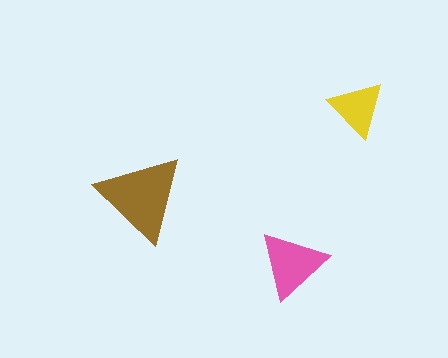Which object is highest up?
The yellow triangle is topmost.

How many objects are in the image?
There are 3 objects in the image.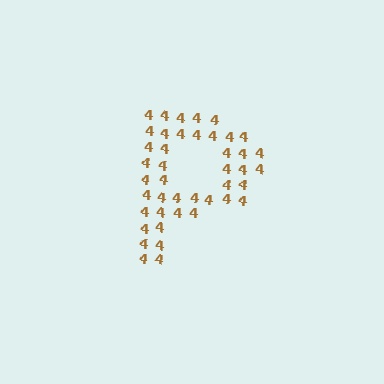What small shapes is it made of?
It is made of small digit 4's.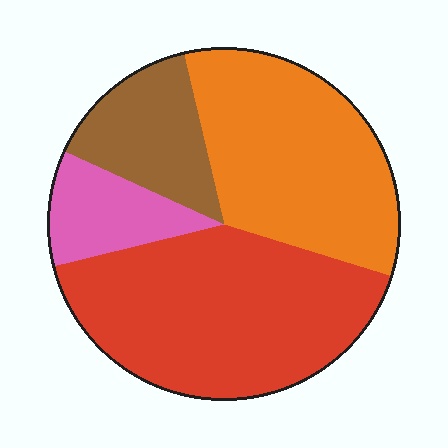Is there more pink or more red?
Red.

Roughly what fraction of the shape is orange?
Orange takes up between a third and a half of the shape.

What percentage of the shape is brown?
Brown takes up less than a sixth of the shape.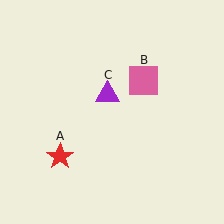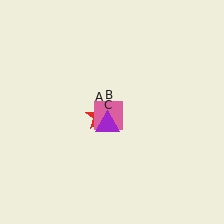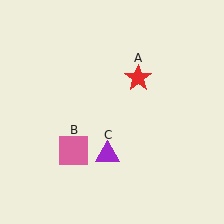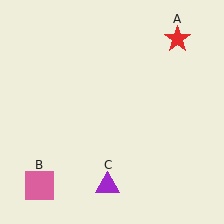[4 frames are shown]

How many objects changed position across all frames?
3 objects changed position: red star (object A), pink square (object B), purple triangle (object C).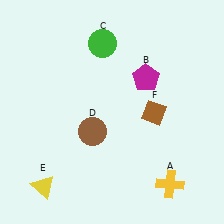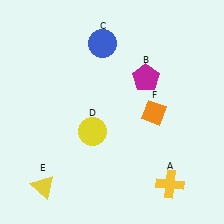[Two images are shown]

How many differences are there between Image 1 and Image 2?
There are 3 differences between the two images.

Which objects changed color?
C changed from green to blue. D changed from brown to yellow. F changed from brown to orange.